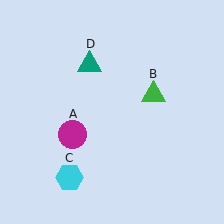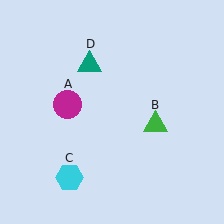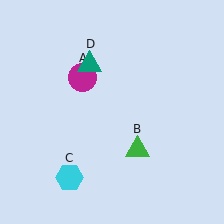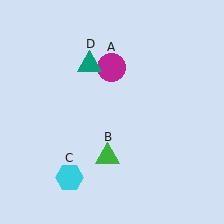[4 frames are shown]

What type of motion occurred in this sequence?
The magenta circle (object A), green triangle (object B) rotated clockwise around the center of the scene.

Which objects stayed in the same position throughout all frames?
Cyan hexagon (object C) and teal triangle (object D) remained stationary.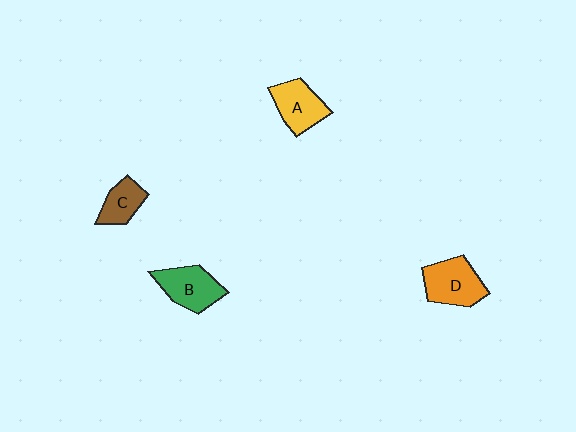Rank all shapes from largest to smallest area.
From largest to smallest: D (orange), B (green), A (yellow), C (brown).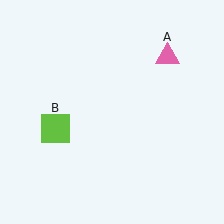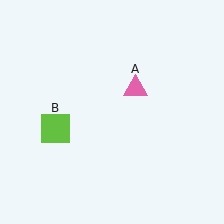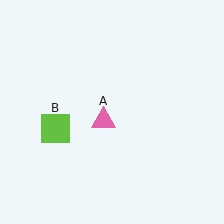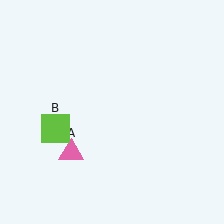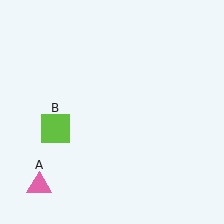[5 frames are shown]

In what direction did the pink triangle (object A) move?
The pink triangle (object A) moved down and to the left.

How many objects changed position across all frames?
1 object changed position: pink triangle (object A).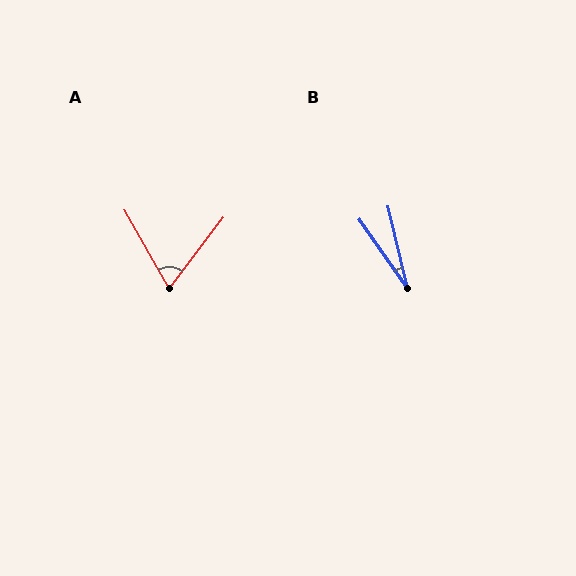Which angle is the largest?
A, at approximately 67 degrees.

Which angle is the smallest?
B, at approximately 21 degrees.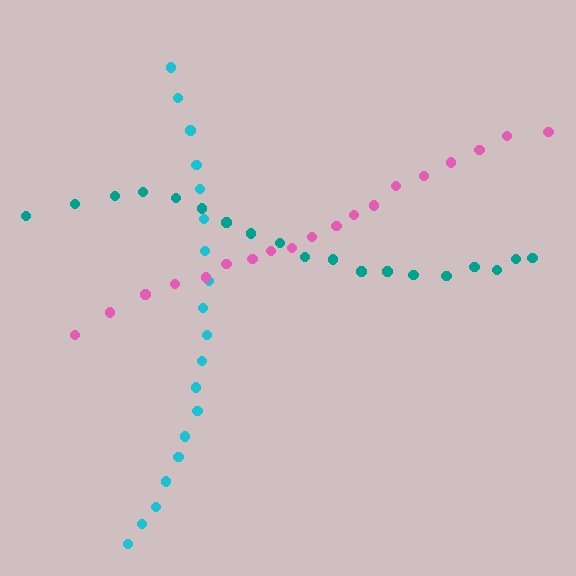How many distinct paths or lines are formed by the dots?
There are 3 distinct paths.